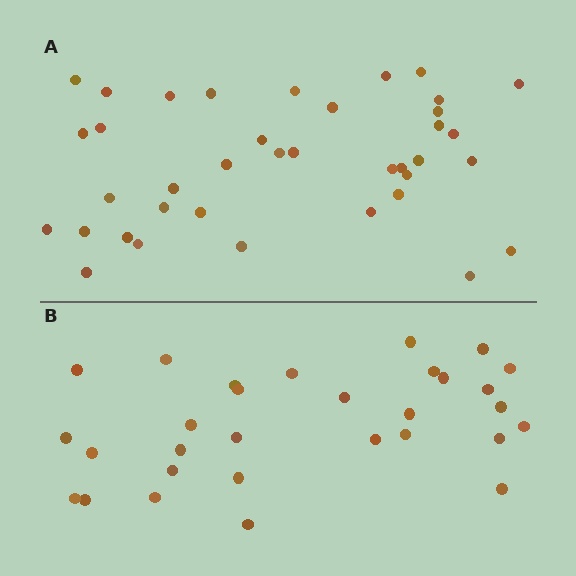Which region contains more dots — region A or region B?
Region A (the top region) has more dots.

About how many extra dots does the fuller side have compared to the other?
Region A has roughly 8 or so more dots than region B.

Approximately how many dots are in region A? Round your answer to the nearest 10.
About 40 dots. (The exact count is 38, which rounds to 40.)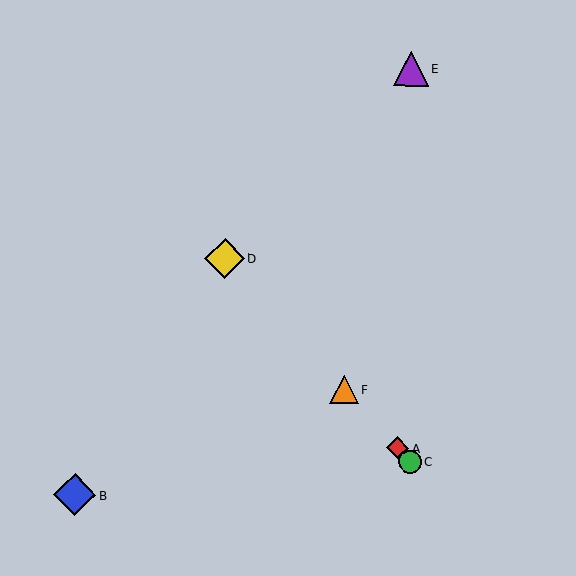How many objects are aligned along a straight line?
4 objects (A, C, D, F) are aligned along a straight line.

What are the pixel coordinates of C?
Object C is at (410, 462).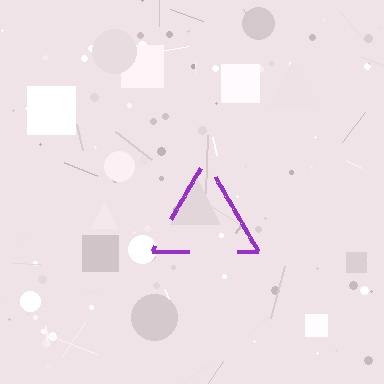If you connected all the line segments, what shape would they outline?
They would outline a triangle.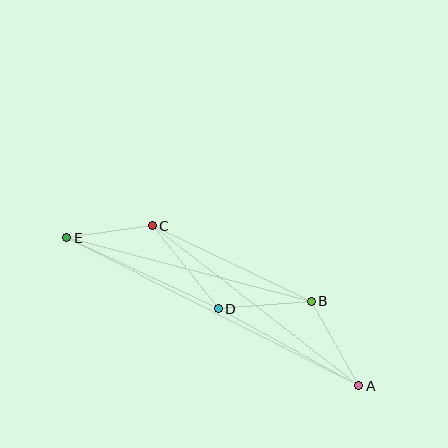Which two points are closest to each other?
Points C and E are closest to each other.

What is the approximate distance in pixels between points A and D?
The distance between A and D is approximately 160 pixels.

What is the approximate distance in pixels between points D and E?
The distance between D and E is approximately 168 pixels.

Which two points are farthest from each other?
Points A and E are farthest from each other.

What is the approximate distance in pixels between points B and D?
The distance between B and D is approximately 93 pixels.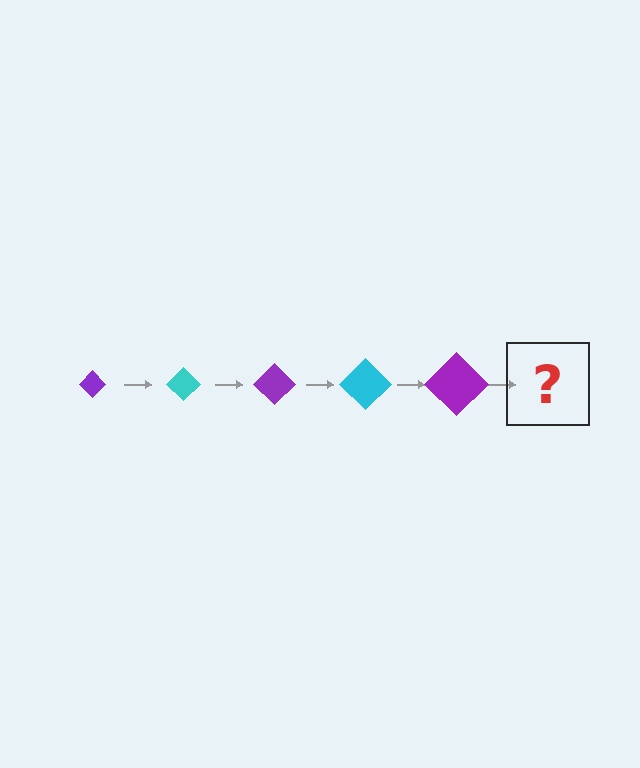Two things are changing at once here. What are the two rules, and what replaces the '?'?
The two rules are that the diamond grows larger each step and the color cycles through purple and cyan. The '?' should be a cyan diamond, larger than the previous one.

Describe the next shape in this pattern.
It should be a cyan diamond, larger than the previous one.